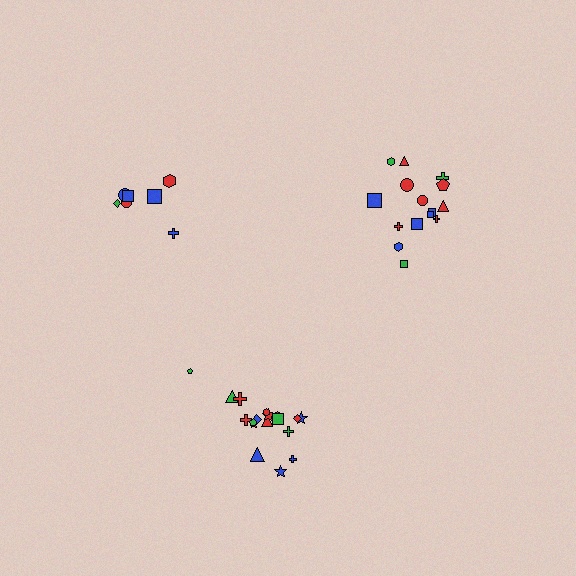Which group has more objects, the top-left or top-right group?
The top-right group.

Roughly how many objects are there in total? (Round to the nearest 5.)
Roughly 40 objects in total.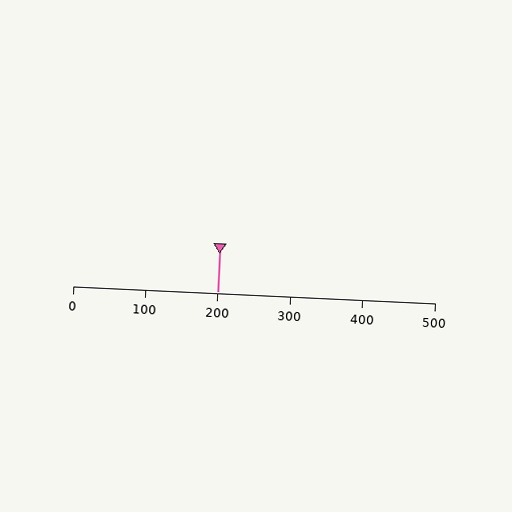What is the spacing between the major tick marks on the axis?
The major ticks are spaced 100 apart.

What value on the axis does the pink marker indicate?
The marker indicates approximately 200.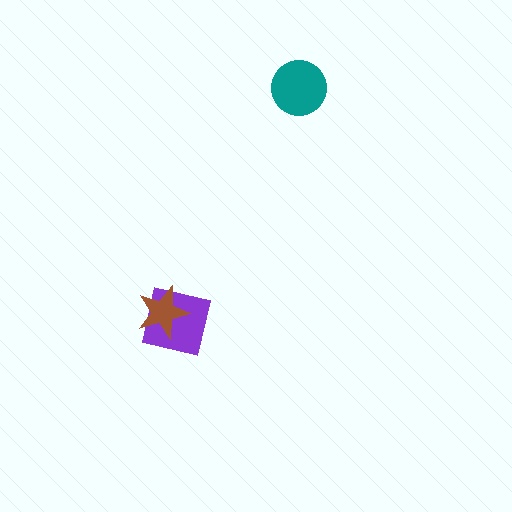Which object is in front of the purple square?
The brown star is in front of the purple square.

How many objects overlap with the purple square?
1 object overlaps with the purple square.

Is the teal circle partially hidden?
No, no other shape covers it.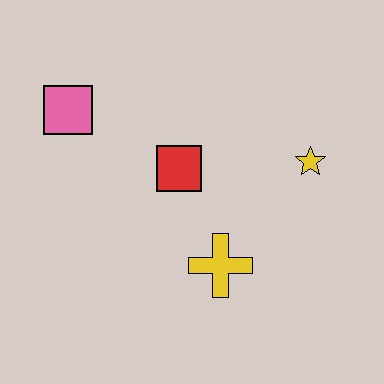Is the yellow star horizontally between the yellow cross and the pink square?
No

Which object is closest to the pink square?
The red square is closest to the pink square.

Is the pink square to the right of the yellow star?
No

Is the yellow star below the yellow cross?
No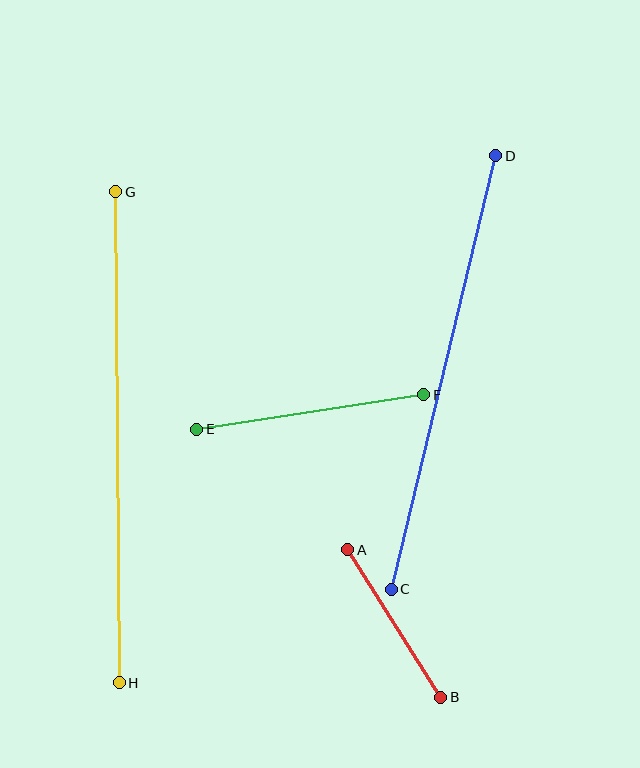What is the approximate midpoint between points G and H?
The midpoint is at approximately (118, 437) pixels.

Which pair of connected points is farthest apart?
Points G and H are farthest apart.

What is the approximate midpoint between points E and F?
The midpoint is at approximately (310, 412) pixels.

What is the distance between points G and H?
The distance is approximately 491 pixels.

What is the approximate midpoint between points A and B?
The midpoint is at approximately (394, 624) pixels.